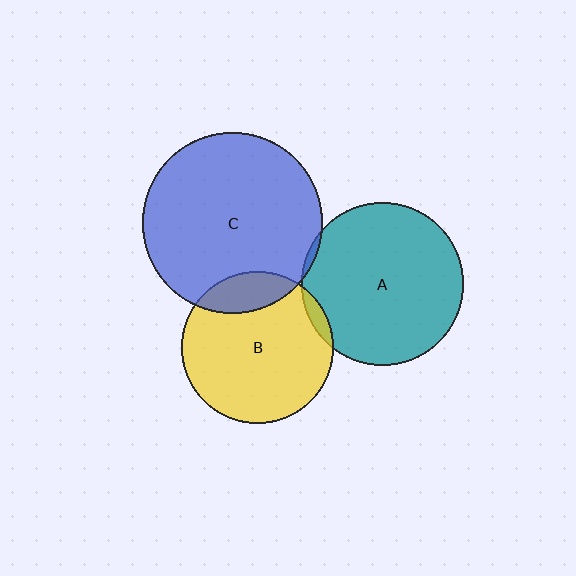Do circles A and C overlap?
Yes.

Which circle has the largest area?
Circle C (blue).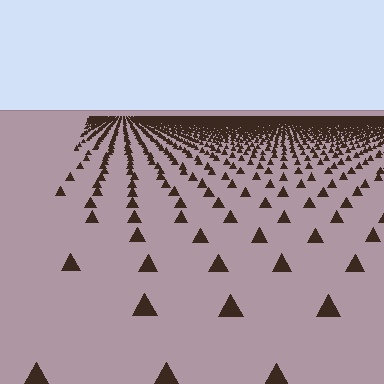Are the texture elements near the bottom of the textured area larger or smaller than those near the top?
Larger. Near the bottom, elements are closer to the viewer and appear at a bigger on-screen size.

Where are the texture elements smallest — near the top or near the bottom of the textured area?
Near the top.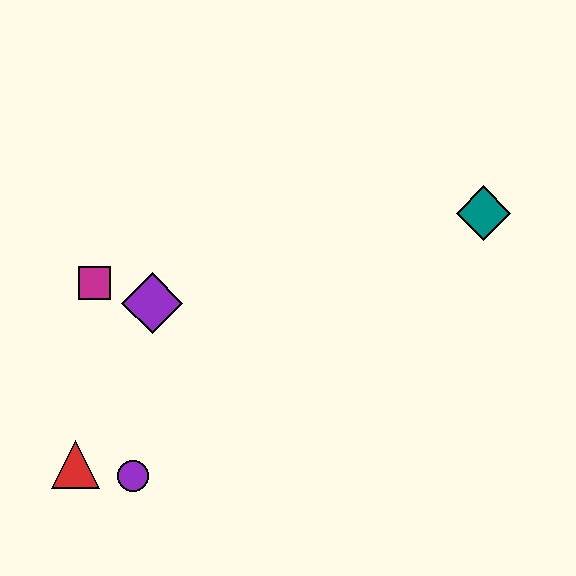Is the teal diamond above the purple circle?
Yes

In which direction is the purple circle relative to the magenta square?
The purple circle is below the magenta square.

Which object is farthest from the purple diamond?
The teal diamond is farthest from the purple diamond.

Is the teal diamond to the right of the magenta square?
Yes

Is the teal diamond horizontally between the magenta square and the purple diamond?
No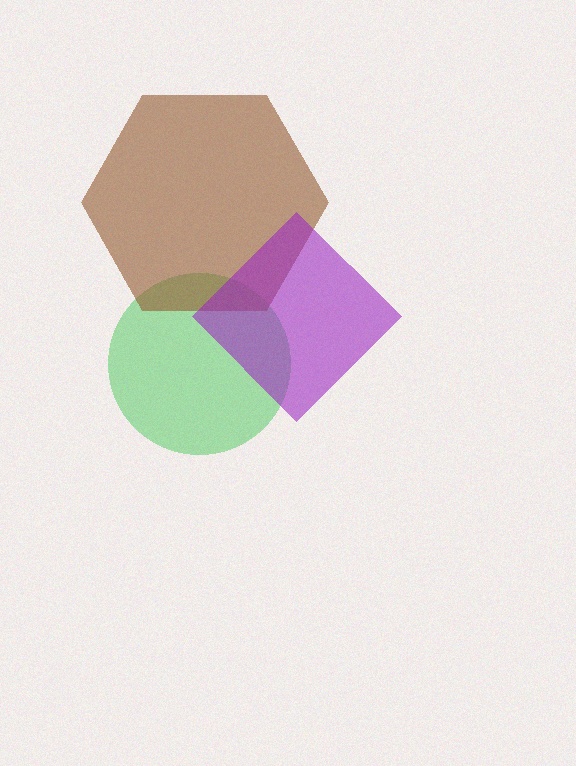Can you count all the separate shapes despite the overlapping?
Yes, there are 3 separate shapes.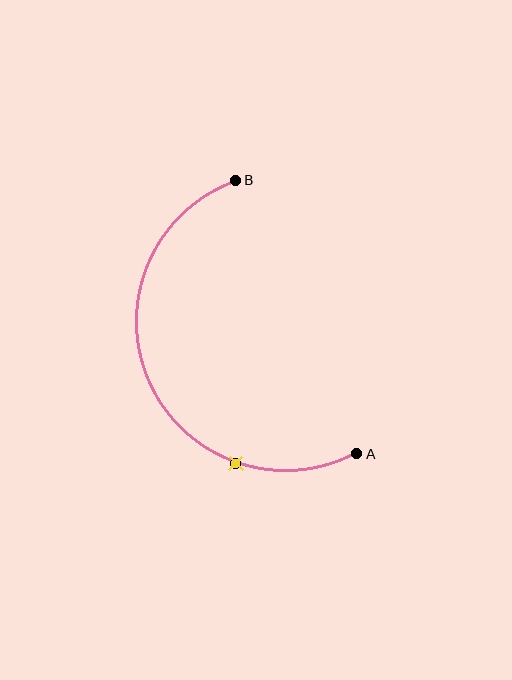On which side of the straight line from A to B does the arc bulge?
The arc bulges to the left of the straight line connecting A and B.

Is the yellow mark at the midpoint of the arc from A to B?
No. The yellow mark lies on the arc but is closer to endpoint A. The arc midpoint would be at the point on the curve equidistant along the arc from both A and B.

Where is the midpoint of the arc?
The arc midpoint is the point on the curve farthest from the straight line joining A and B. It sits to the left of that line.